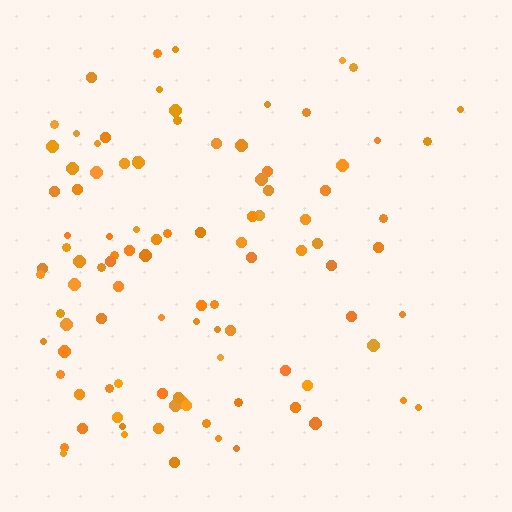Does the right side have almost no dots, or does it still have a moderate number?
Still a moderate number, just noticeably fewer than the left.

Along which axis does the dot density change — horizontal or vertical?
Horizontal.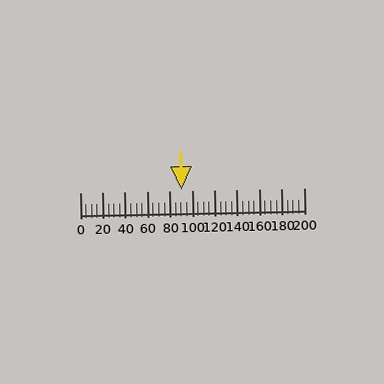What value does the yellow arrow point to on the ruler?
The yellow arrow points to approximately 91.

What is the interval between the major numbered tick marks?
The major tick marks are spaced 20 units apart.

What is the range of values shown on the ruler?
The ruler shows values from 0 to 200.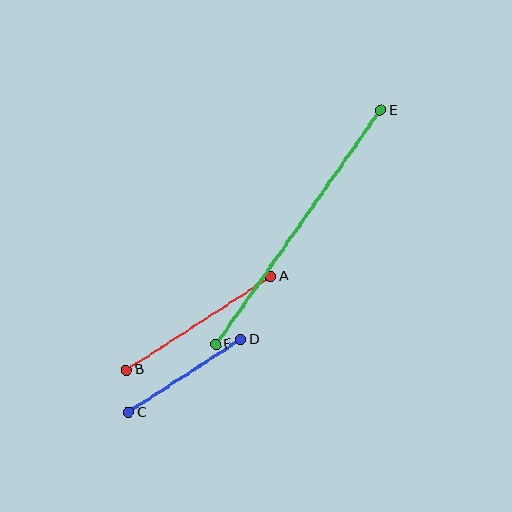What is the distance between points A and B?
The distance is approximately 172 pixels.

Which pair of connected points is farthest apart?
Points E and F are farthest apart.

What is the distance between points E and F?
The distance is approximately 287 pixels.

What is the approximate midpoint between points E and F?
The midpoint is at approximately (298, 227) pixels.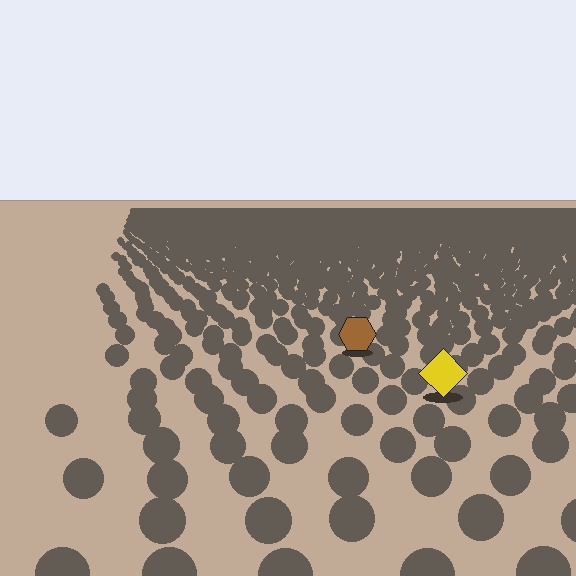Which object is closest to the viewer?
The yellow diamond is closest. The texture marks near it are larger and more spread out.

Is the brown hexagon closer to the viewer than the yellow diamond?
No. The yellow diamond is closer — you can tell from the texture gradient: the ground texture is coarser near it.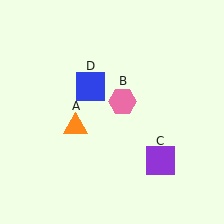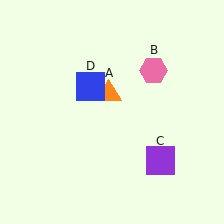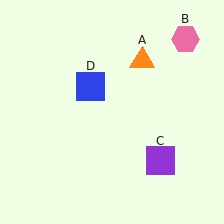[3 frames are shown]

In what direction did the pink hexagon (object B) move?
The pink hexagon (object B) moved up and to the right.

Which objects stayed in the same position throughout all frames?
Purple square (object C) and blue square (object D) remained stationary.